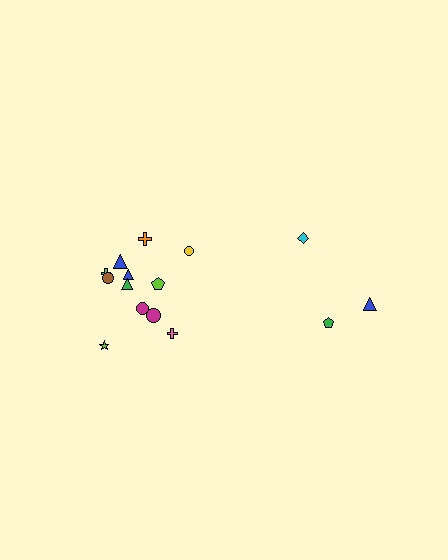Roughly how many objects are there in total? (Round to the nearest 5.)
Roughly 15 objects in total.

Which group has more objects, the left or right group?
The left group.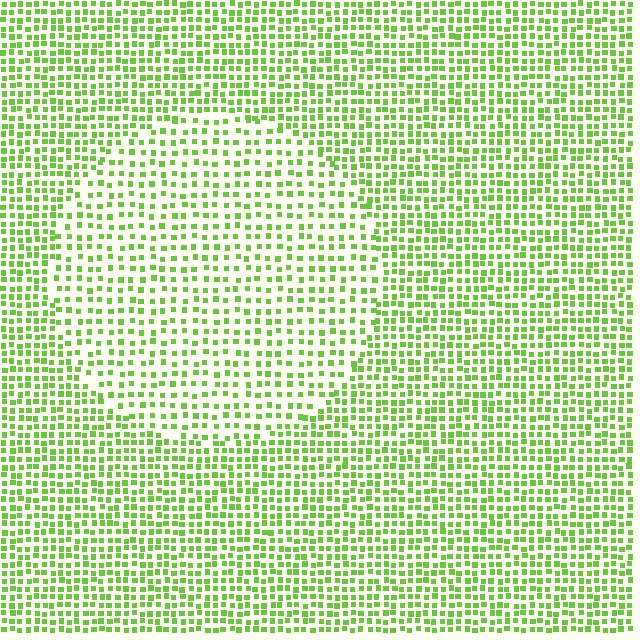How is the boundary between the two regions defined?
The boundary is defined by a change in element density (approximately 1.7x ratio). All elements are the same color, size, and shape.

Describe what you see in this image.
The image contains small lime elements arranged at two different densities. A circle-shaped region is visible where the elements are less densely packed than the surrounding area.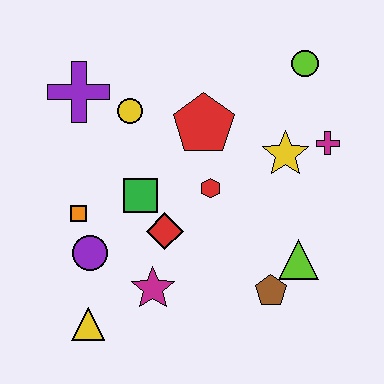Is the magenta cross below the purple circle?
No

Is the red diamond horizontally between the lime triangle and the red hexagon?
No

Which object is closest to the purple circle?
The orange square is closest to the purple circle.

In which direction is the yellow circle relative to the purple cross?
The yellow circle is to the right of the purple cross.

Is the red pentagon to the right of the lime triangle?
No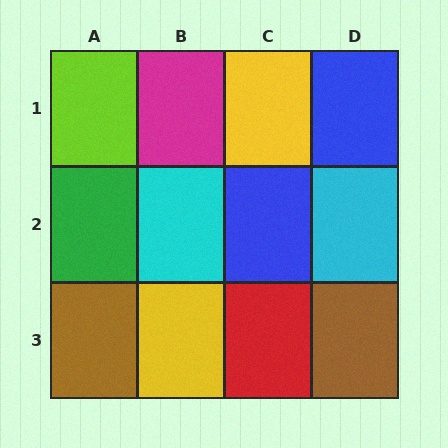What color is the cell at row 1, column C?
Yellow.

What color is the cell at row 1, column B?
Magenta.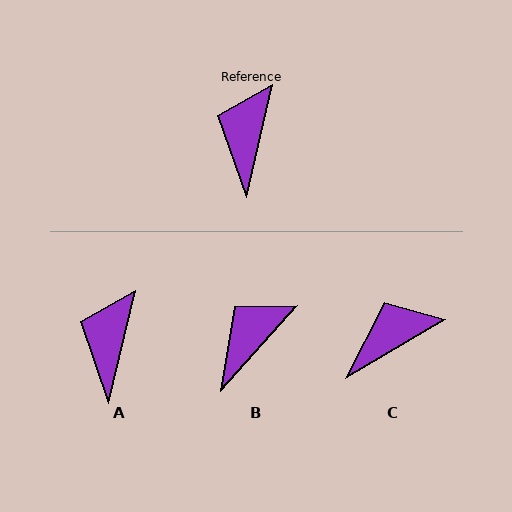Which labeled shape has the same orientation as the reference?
A.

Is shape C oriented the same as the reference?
No, it is off by about 46 degrees.